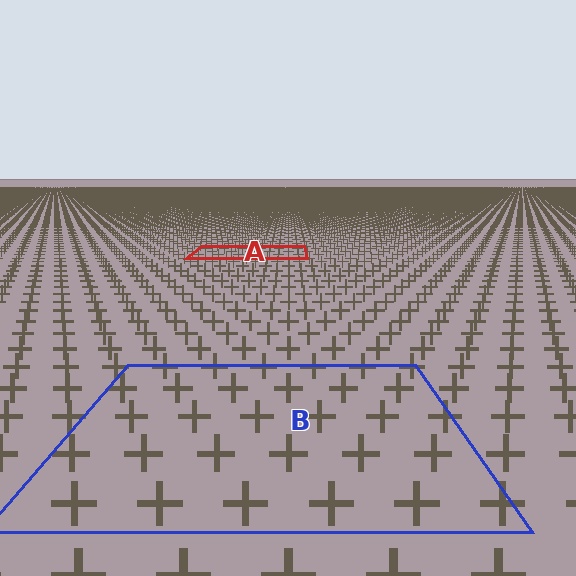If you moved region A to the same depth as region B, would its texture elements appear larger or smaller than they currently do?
They would appear larger. At a closer depth, the same texture elements are projected at a bigger on-screen size.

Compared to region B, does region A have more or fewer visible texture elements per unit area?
Region A has more texture elements per unit area — they are packed more densely because it is farther away.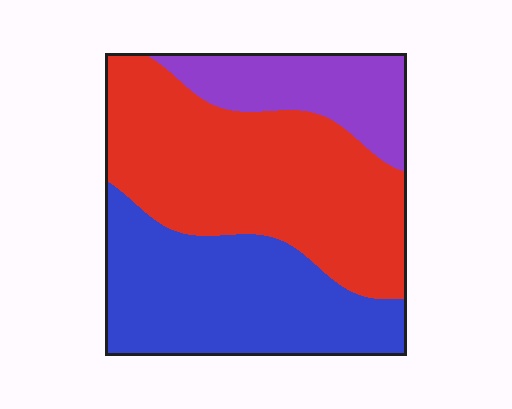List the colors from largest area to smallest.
From largest to smallest: red, blue, purple.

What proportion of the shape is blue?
Blue takes up about three eighths (3/8) of the shape.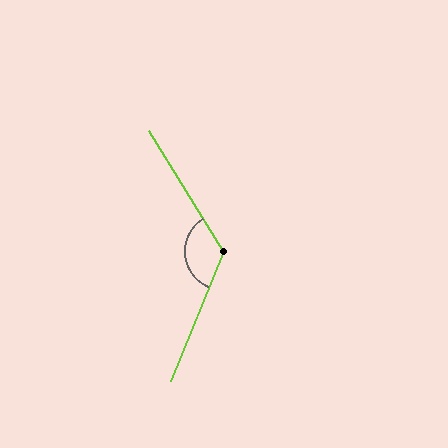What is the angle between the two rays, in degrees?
Approximately 126 degrees.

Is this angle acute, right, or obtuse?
It is obtuse.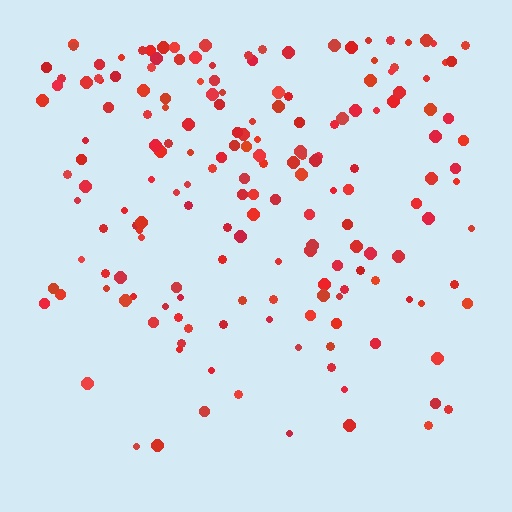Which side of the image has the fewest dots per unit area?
The bottom.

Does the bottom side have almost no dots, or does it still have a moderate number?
Still a moderate number, just noticeably fewer than the top.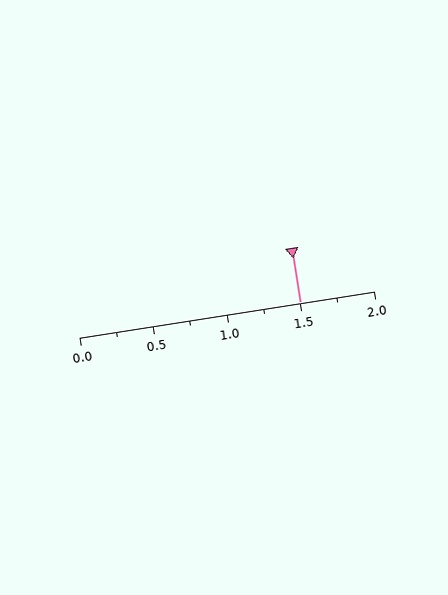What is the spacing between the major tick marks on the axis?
The major ticks are spaced 0.5 apart.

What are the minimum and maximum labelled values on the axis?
The axis runs from 0.0 to 2.0.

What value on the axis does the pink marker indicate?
The marker indicates approximately 1.5.